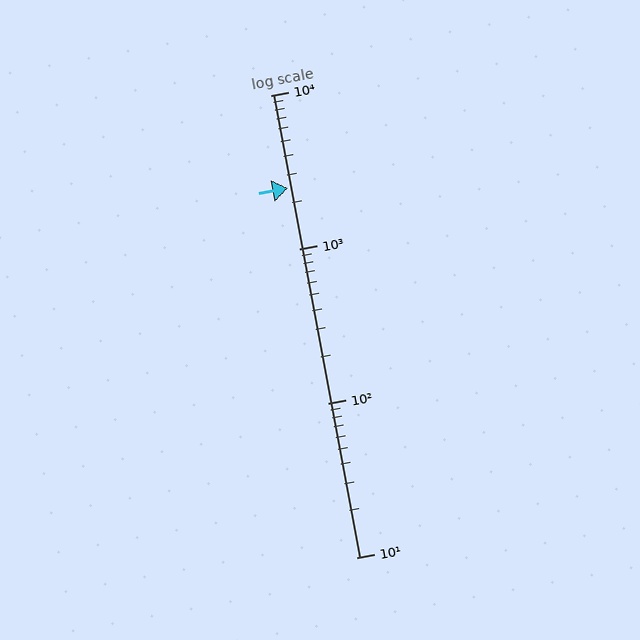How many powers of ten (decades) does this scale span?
The scale spans 3 decades, from 10 to 10000.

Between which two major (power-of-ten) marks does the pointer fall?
The pointer is between 1000 and 10000.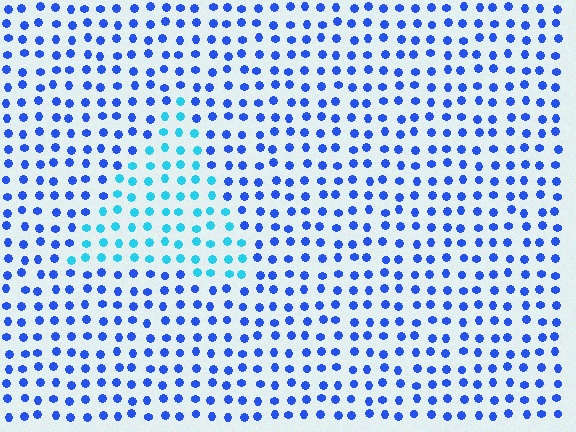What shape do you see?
I see a triangle.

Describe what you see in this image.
The image is filled with small blue elements in a uniform arrangement. A triangle-shaped region is visible where the elements are tinted to a slightly different hue, forming a subtle color boundary.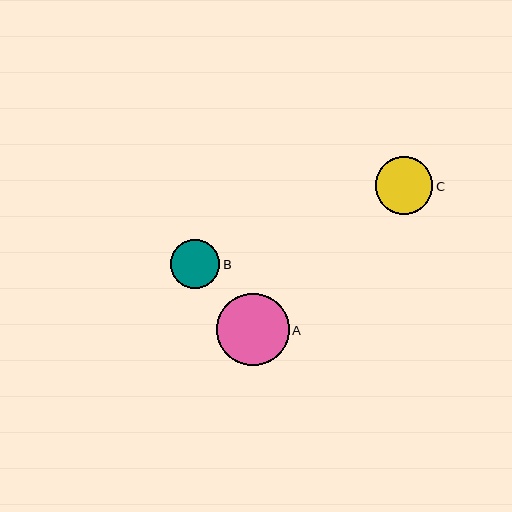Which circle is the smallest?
Circle B is the smallest with a size of approximately 49 pixels.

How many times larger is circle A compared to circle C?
Circle A is approximately 1.3 times the size of circle C.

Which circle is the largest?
Circle A is the largest with a size of approximately 73 pixels.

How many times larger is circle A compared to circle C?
Circle A is approximately 1.3 times the size of circle C.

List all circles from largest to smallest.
From largest to smallest: A, C, B.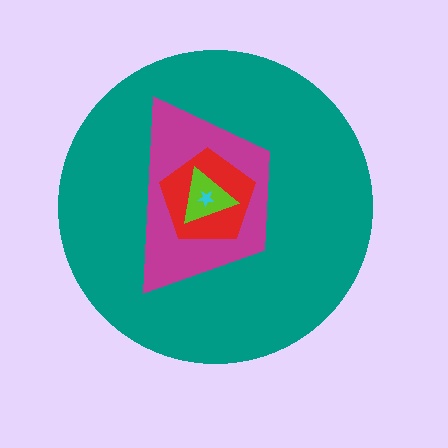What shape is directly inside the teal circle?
The magenta trapezoid.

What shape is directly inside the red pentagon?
The lime triangle.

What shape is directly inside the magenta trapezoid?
The red pentagon.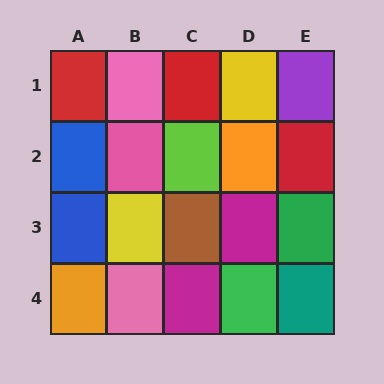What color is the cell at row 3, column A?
Blue.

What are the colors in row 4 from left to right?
Orange, pink, magenta, green, teal.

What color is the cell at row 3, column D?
Magenta.